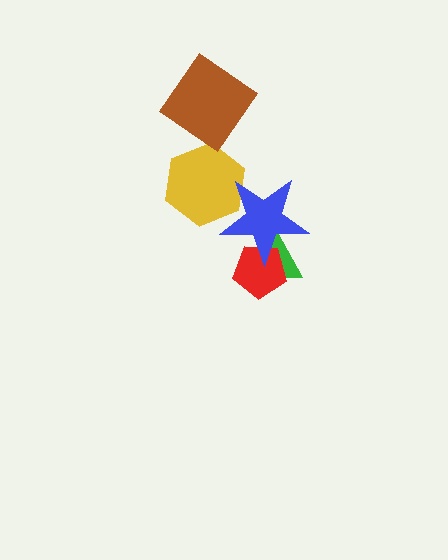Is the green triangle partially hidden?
Yes, it is partially covered by another shape.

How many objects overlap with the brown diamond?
1 object overlaps with the brown diamond.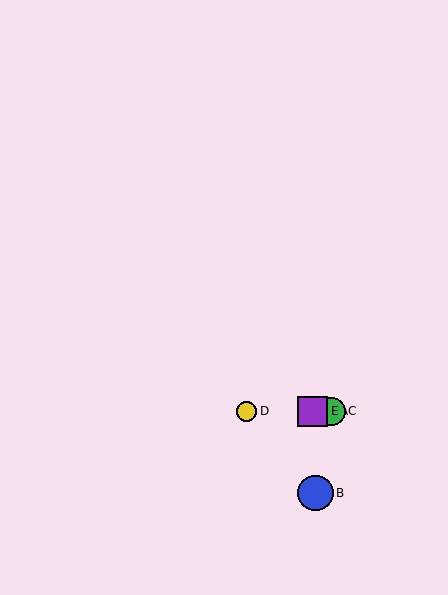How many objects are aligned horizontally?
4 objects (A, C, D, E) are aligned horizontally.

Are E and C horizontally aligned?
Yes, both are at y≈411.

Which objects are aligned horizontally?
Objects A, C, D, E are aligned horizontally.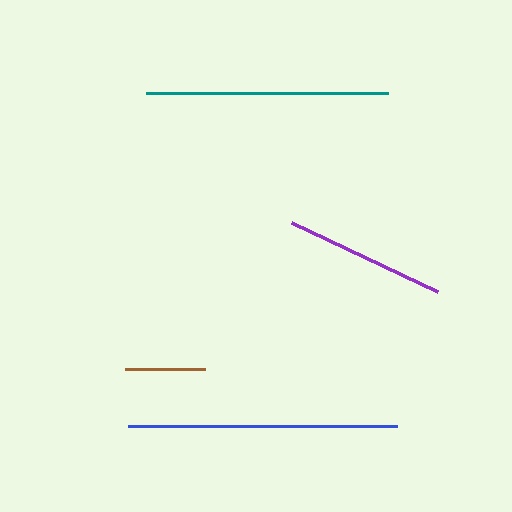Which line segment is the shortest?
The brown line is the shortest at approximately 80 pixels.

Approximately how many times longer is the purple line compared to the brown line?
The purple line is approximately 2.0 times the length of the brown line.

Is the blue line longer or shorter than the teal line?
The blue line is longer than the teal line.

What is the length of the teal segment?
The teal segment is approximately 242 pixels long.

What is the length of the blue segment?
The blue segment is approximately 269 pixels long.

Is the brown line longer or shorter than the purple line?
The purple line is longer than the brown line.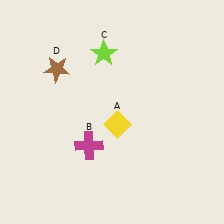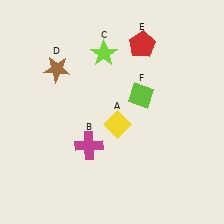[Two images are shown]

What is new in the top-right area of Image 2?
A red pentagon (E) was added in the top-right area of Image 2.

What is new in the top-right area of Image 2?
A lime diamond (F) was added in the top-right area of Image 2.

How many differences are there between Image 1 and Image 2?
There are 2 differences between the two images.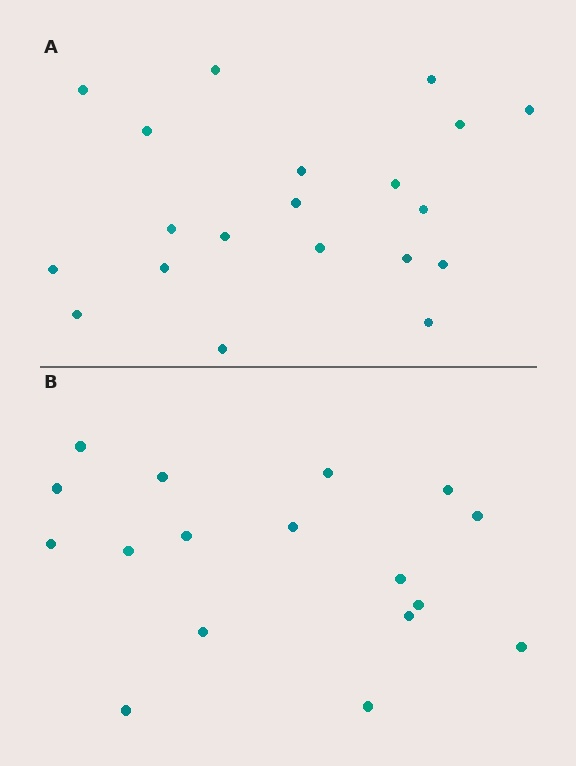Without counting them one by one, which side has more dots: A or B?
Region A (the top region) has more dots.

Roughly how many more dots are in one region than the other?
Region A has just a few more — roughly 2 or 3 more dots than region B.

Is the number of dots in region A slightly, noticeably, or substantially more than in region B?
Region A has only slightly more — the two regions are fairly close. The ratio is roughly 1.2 to 1.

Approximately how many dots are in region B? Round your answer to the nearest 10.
About 20 dots. (The exact count is 17, which rounds to 20.)